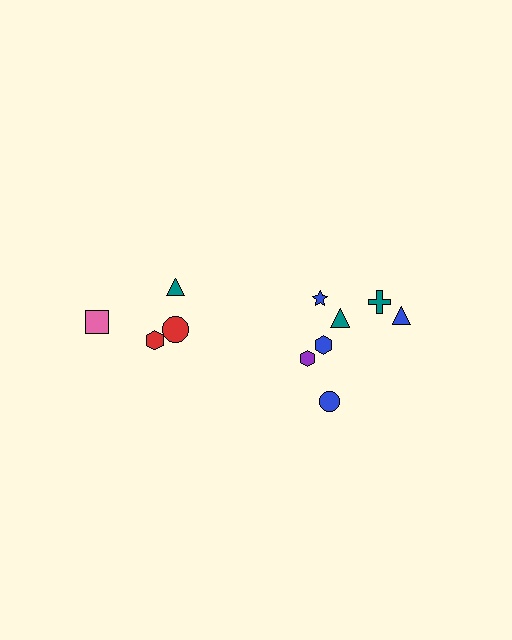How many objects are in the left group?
There are 4 objects.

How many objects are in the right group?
There are 7 objects.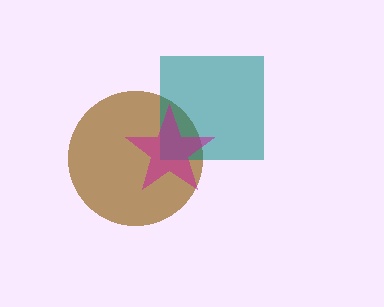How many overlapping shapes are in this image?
There are 3 overlapping shapes in the image.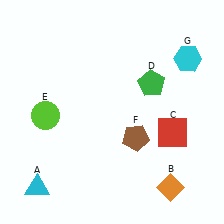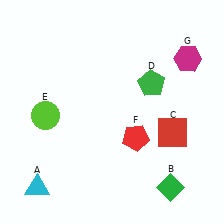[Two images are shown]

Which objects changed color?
B changed from orange to green. F changed from brown to red. G changed from cyan to magenta.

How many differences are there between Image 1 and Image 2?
There are 3 differences between the two images.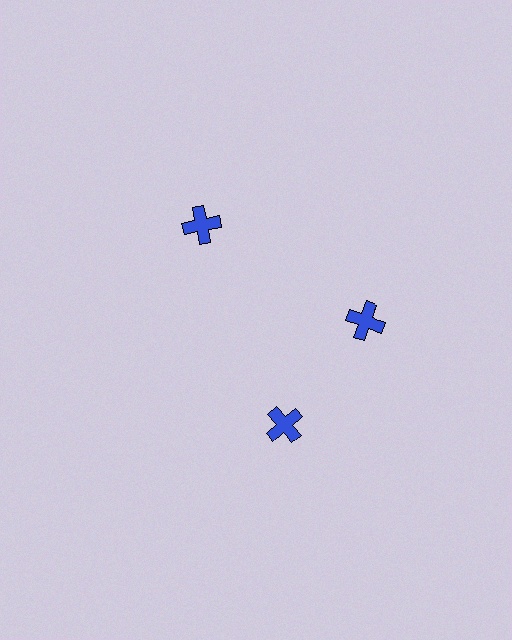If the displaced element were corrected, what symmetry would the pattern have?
It would have 3-fold rotational symmetry — the pattern would map onto itself every 120 degrees.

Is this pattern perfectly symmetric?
No. The 3 blue crosses are arranged in a ring, but one element near the 7 o'clock position is rotated out of alignment along the ring, breaking the 3-fold rotational symmetry.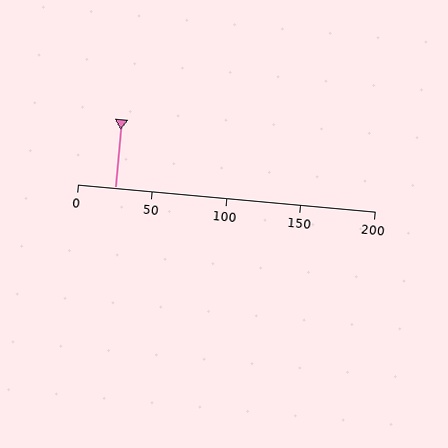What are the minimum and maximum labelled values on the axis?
The axis runs from 0 to 200.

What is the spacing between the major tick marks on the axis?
The major ticks are spaced 50 apart.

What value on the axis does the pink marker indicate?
The marker indicates approximately 25.